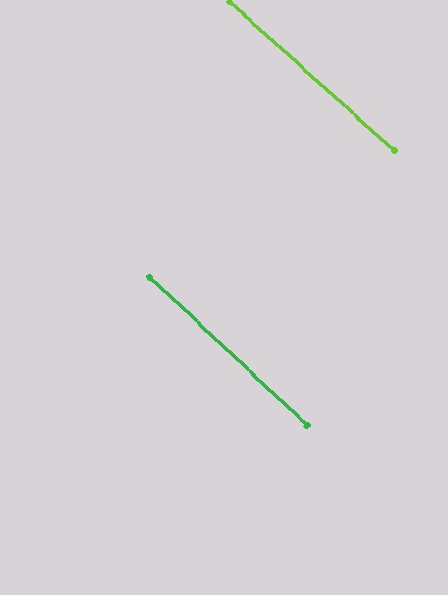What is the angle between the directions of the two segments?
Approximately 1 degree.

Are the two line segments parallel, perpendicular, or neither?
Parallel — their directions differ by only 1.2°.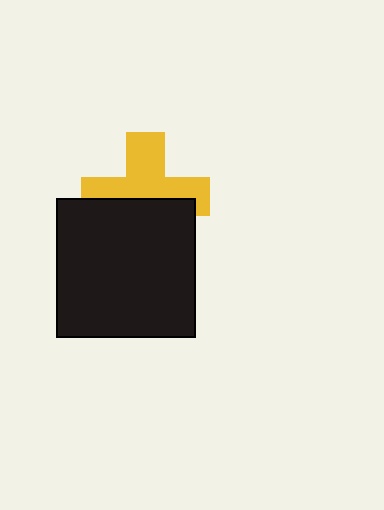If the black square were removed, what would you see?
You would see the complete yellow cross.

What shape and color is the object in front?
The object in front is a black square.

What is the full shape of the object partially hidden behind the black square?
The partially hidden object is a yellow cross.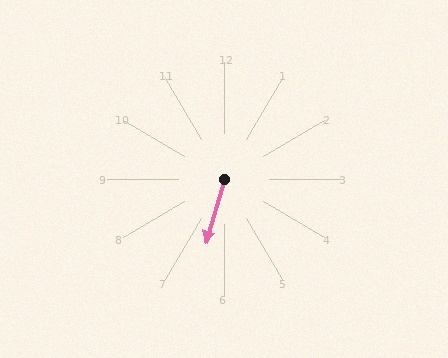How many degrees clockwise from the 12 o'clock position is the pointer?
Approximately 196 degrees.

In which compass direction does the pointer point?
South.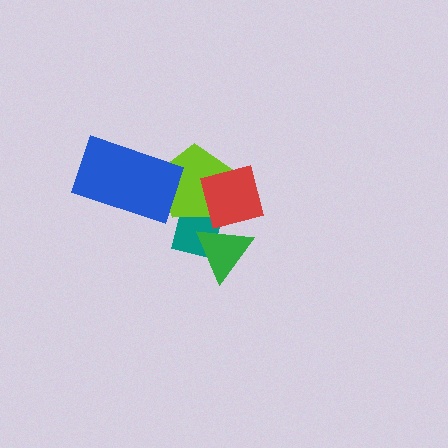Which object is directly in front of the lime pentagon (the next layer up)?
The red square is directly in front of the lime pentagon.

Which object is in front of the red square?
The green triangle is in front of the red square.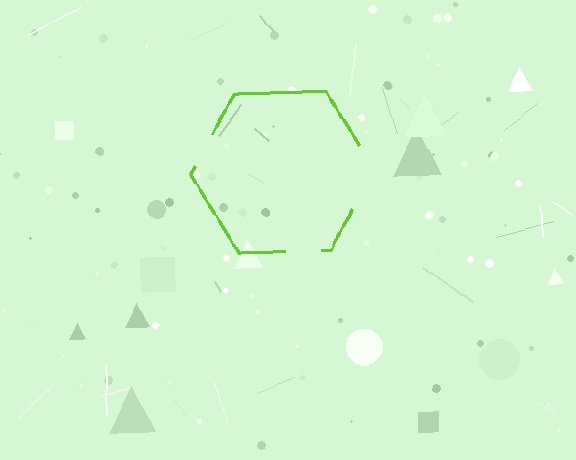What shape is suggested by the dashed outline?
The dashed outline suggests a hexagon.